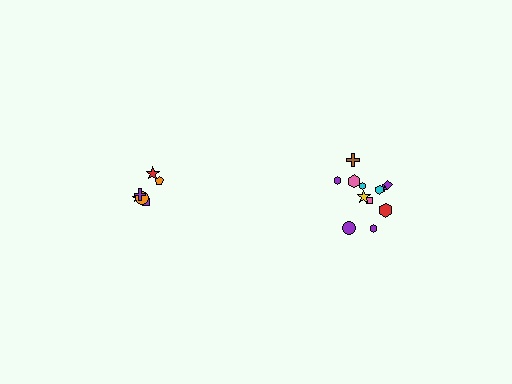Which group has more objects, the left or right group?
The right group.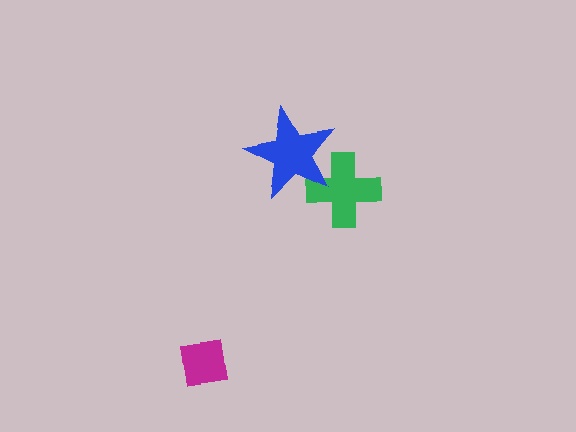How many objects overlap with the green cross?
1 object overlaps with the green cross.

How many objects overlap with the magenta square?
0 objects overlap with the magenta square.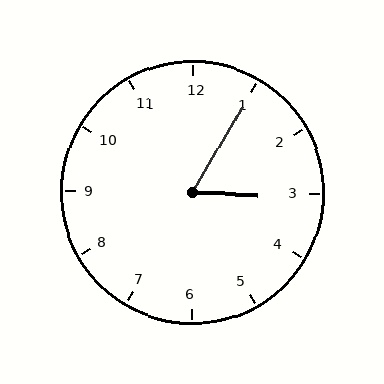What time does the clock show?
3:05.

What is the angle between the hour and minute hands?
Approximately 62 degrees.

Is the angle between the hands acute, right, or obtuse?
It is acute.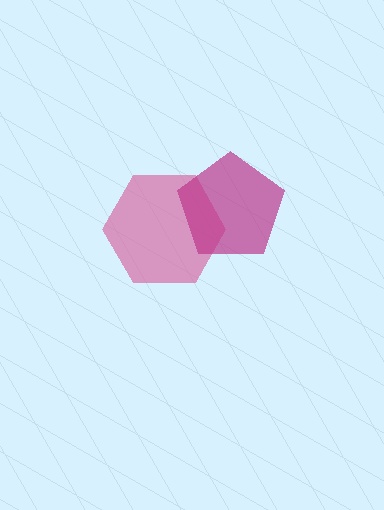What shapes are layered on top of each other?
The layered shapes are: a pink hexagon, a magenta pentagon.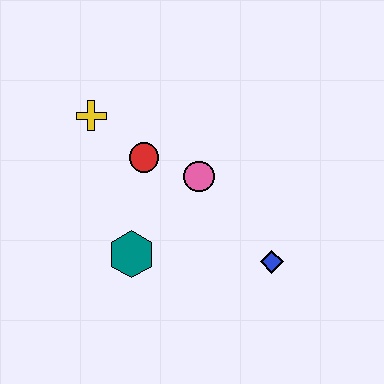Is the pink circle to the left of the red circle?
No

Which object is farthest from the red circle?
The blue diamond is farthest from the red circle.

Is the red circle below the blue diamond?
No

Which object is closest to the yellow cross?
The red circle is closest to the yellow cross.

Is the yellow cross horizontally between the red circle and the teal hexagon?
No